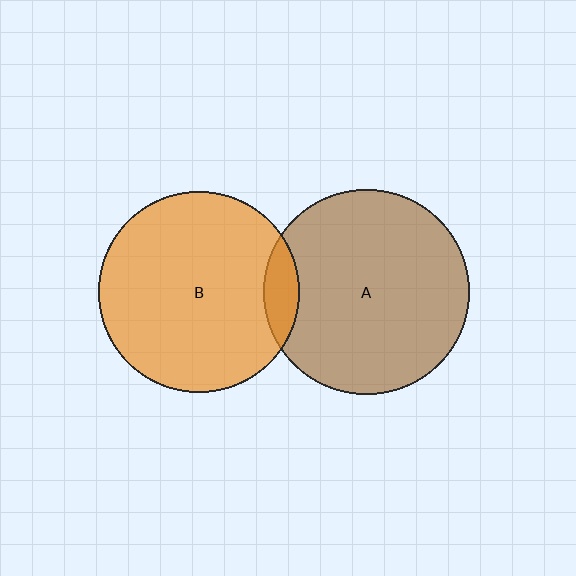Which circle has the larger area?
Circle A (brown).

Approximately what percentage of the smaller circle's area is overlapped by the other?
Approximately 10%.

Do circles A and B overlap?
Yes.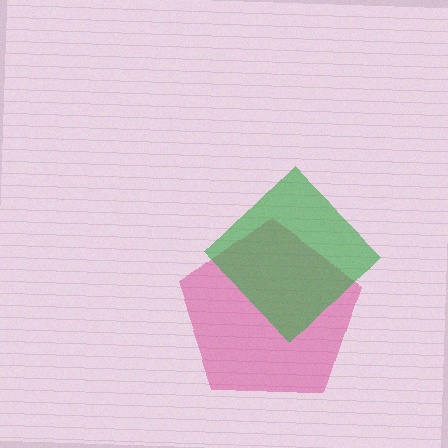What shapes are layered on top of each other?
The layered shapes are: a magenta pentagon, a green diamond.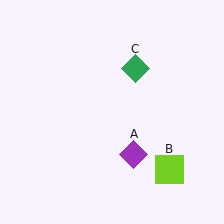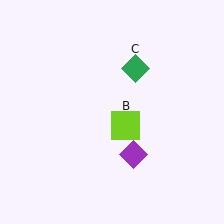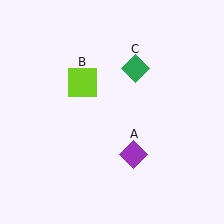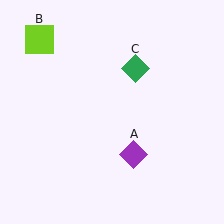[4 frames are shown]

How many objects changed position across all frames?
1 object changed position: lime square (object B).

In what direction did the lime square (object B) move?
The lime square (object B) moved up and to the left.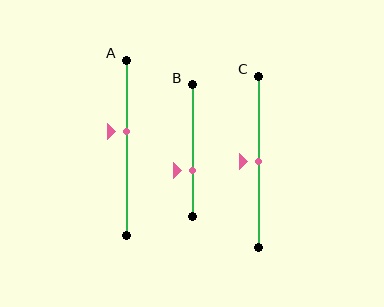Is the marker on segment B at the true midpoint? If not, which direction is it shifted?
No, the marker on segment B is shifted downward by about 15% of the segment length.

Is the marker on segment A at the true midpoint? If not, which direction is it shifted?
No, the marker on segment A is shifted upward by about 9% of the segment length.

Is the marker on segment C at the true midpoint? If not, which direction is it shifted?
Yes, the marker on segment C is at the true midpoint.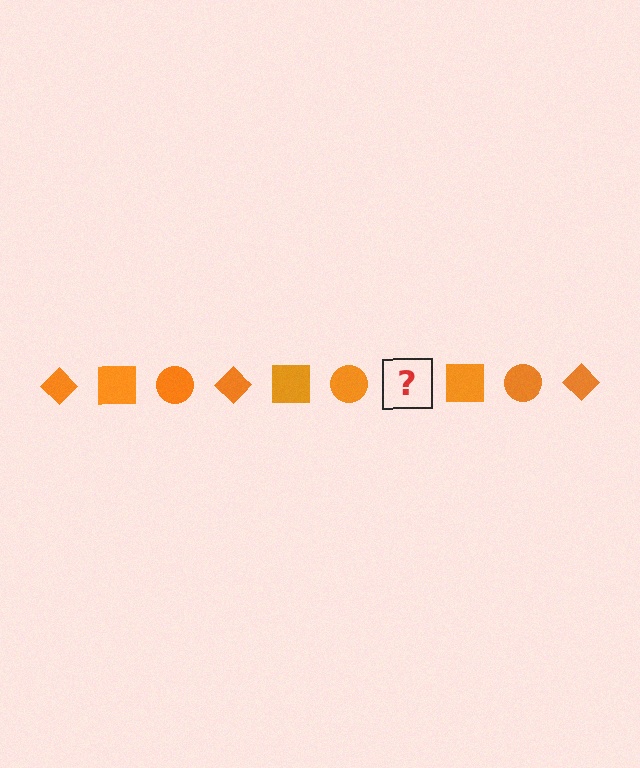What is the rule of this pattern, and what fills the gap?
The rule is that the pattern cycles through diamond, square, circle shapes in orange. The gap should be filled with an orange diamond.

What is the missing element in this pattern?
The missing element is an orange diamond.